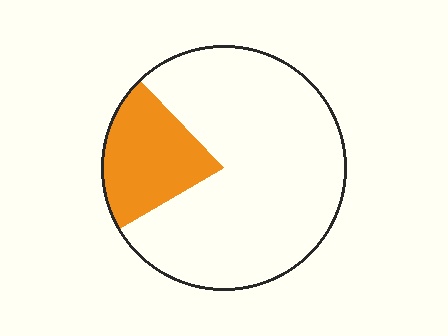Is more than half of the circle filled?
No.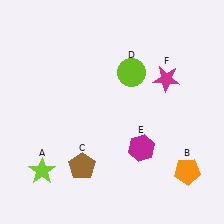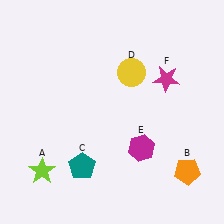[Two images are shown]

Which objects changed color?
C changed from brown to teal. D changed from lime to yellow.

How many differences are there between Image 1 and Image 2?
There are 2 differences between the two images.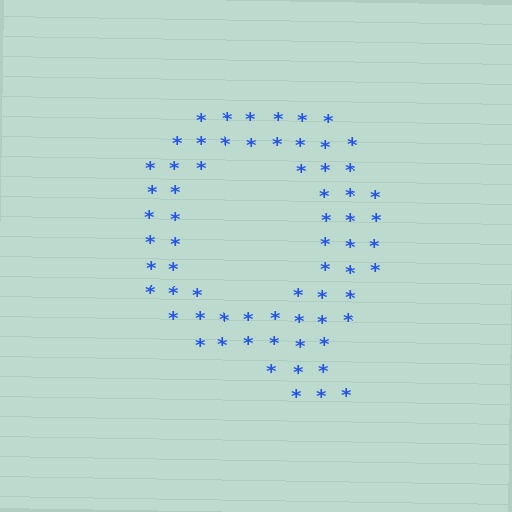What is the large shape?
The large shape is the letter Q.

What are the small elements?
The small elements are asterisks.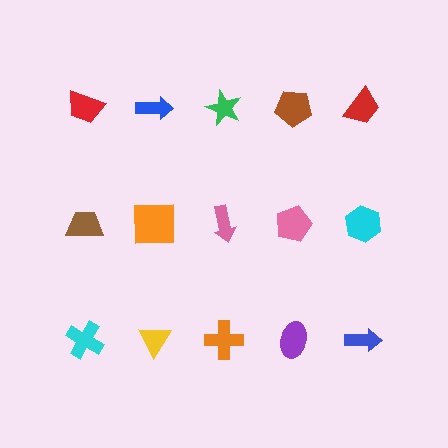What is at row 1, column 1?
A red trapezoid.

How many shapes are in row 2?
5 shapes.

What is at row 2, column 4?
A pink pentagon.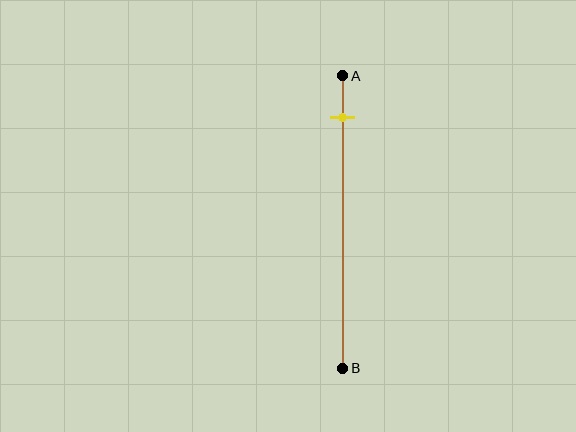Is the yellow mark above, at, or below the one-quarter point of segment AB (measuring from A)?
The yellow mark is above the one-quarter point of segment AB.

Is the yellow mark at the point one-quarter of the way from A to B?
No, the mark is at about 15% from A, not at the 25% one-quarter point.